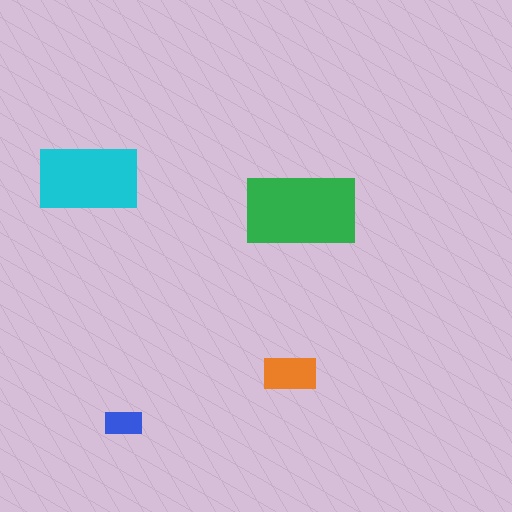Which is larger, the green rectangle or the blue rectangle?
The green one.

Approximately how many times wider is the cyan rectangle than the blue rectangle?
About 2.5 times wider.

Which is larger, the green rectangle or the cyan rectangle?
The green one.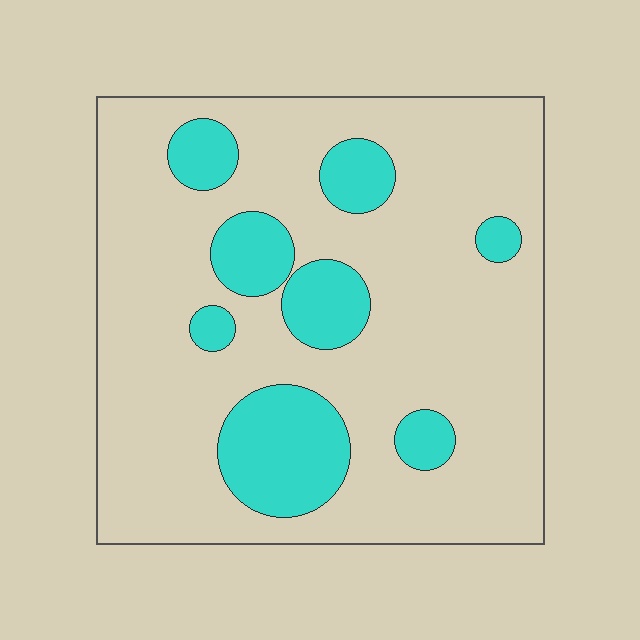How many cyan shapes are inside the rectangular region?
8.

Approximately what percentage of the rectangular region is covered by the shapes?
Approximately 20%.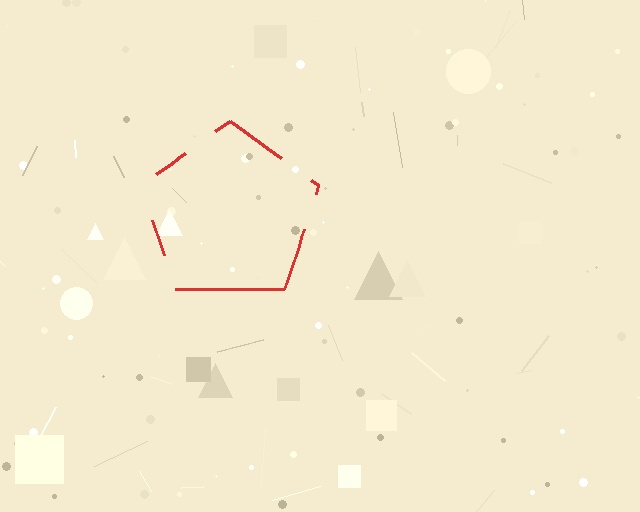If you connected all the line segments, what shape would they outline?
They would outline a pentagon.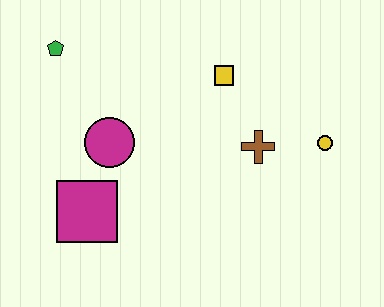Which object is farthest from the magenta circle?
The yellow circle is farthest from the magenta circle.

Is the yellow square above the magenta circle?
Yes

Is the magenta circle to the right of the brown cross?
No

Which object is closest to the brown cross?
The yellow circle is closest to the brown cross.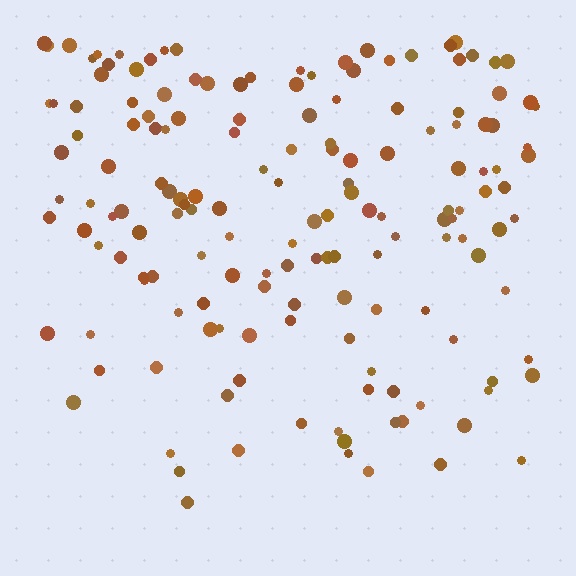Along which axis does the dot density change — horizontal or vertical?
Vertical.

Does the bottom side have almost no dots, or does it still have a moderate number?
Still a moderate number, just noticeably fewer than the top.